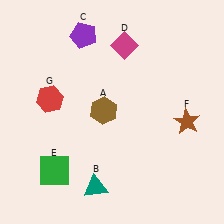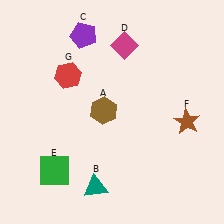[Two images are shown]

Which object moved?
The red hexagon (G) moved up.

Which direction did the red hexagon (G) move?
The red hexagon (G) moved up.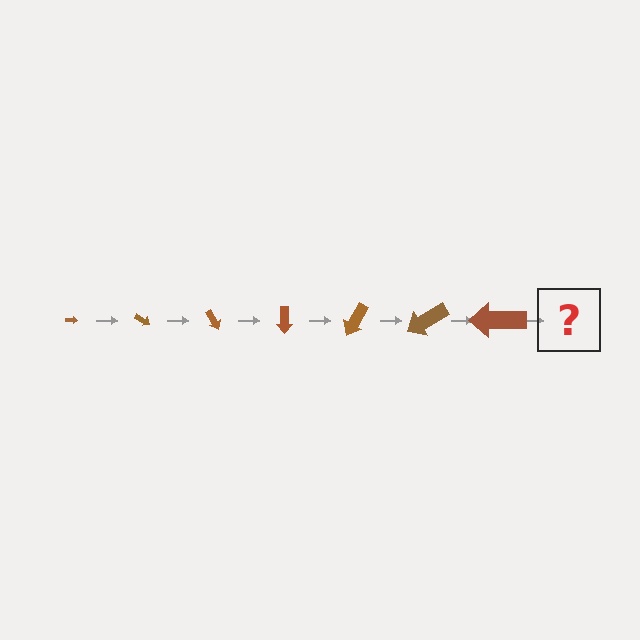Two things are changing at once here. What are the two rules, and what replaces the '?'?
The two rules are that the arrow grows larger each step and it rotates 30 degrees each step. The '?' should be an arrow, larger than the previous one and rotated 210 degrees from the start.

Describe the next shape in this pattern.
It should be an arrow, larger than the previous one and rotated 210 degrees from the start.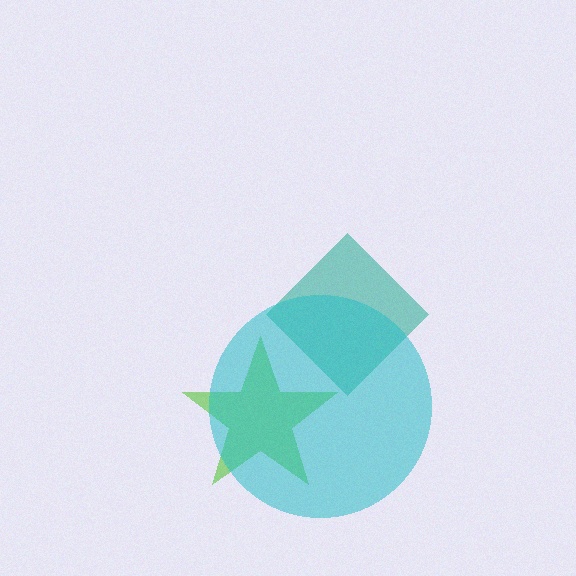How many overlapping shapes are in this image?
There are 3 overlapping shapes in the image.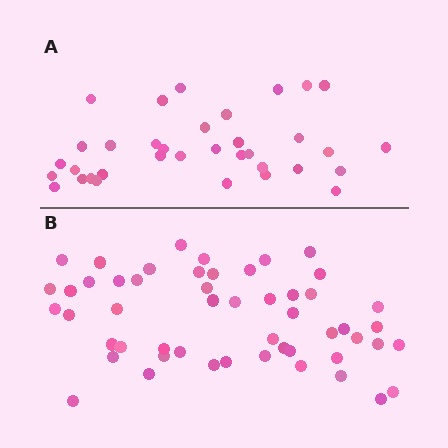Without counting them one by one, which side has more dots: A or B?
Region B (the bottom region) has more dots.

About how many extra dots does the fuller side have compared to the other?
Region B has approximately 15 more dots than region A.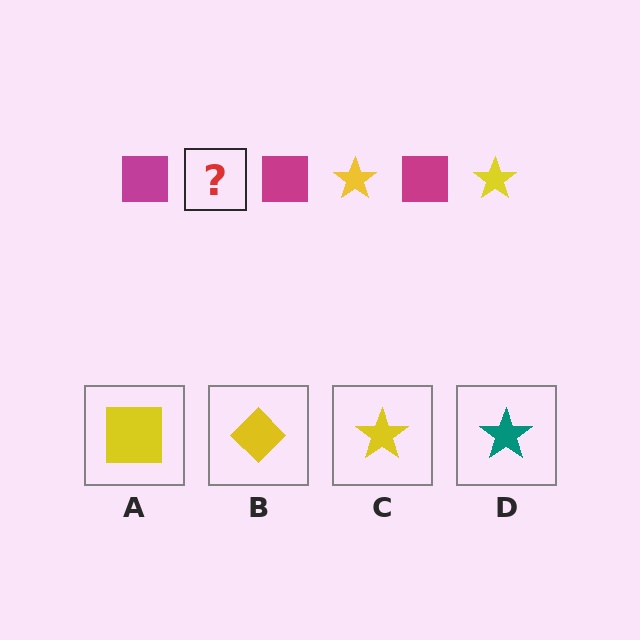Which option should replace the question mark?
Option C.